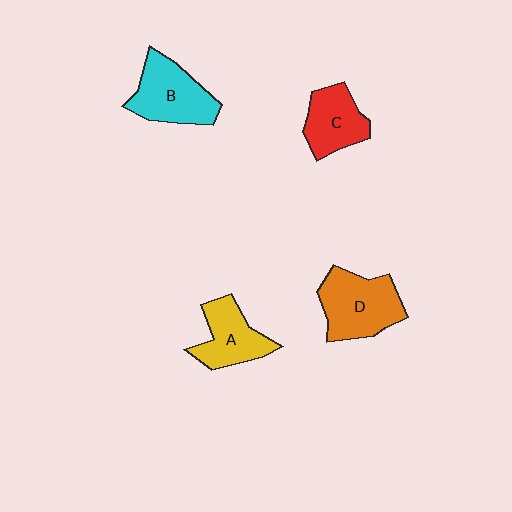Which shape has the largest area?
Shape D (orange).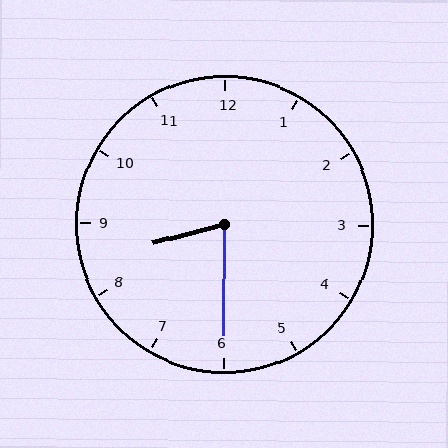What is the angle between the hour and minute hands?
Approximately 75 degrees.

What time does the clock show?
8:30.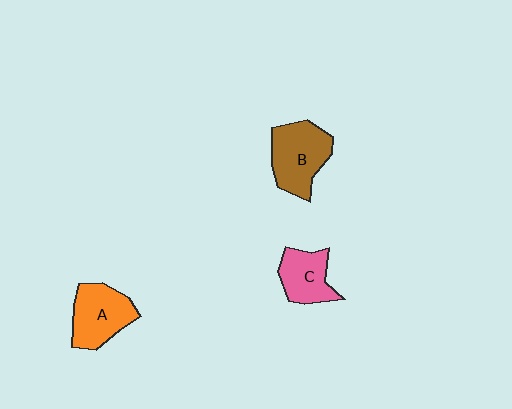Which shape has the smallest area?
Shape C (pink).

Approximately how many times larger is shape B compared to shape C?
Approximately 1.4 times.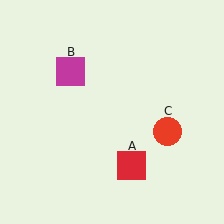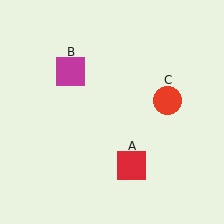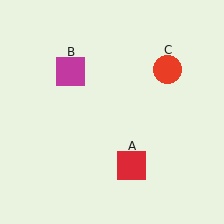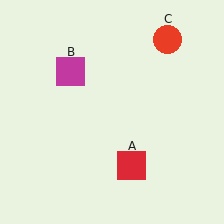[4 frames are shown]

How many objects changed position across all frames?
1 object changed position: red circle (object C).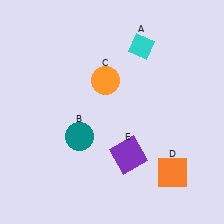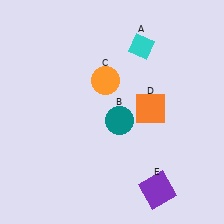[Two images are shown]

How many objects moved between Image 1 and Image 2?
3 objects moved between the two images.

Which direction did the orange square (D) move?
The orange square (D) moved up.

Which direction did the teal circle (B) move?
The teal circle (B) moved right.